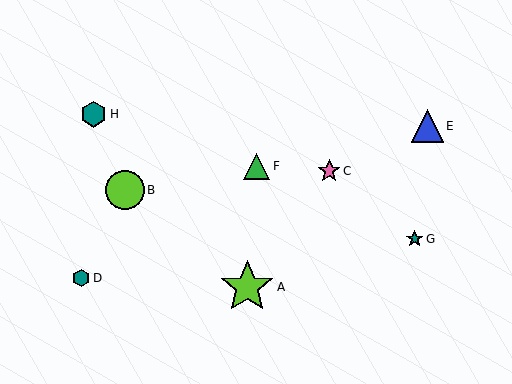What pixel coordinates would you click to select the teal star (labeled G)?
Click at (415, 239) to select the teal star G.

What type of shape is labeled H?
Shape H is a teal hexagon.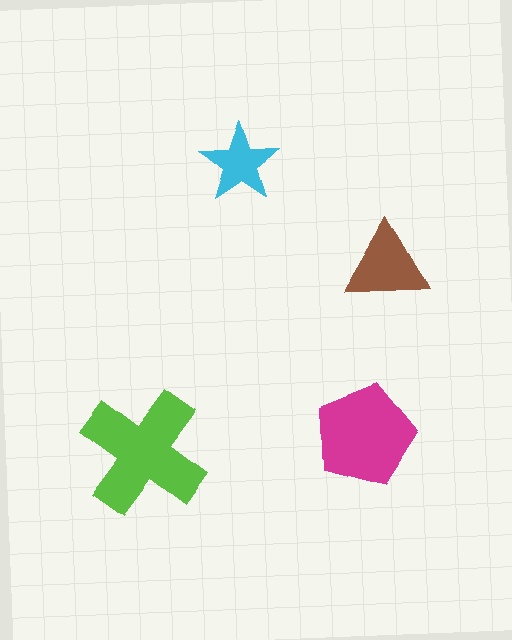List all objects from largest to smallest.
The lime cross, the magenta pentagon, the brown triangle, the cyan star.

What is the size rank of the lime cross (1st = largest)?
1st.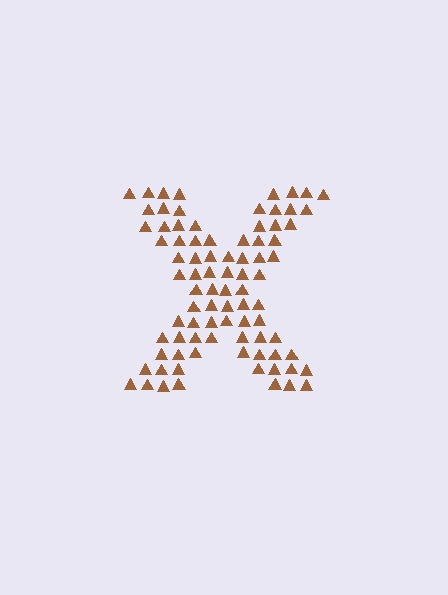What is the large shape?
The large shape is the letter X.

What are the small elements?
The small elements are triangles.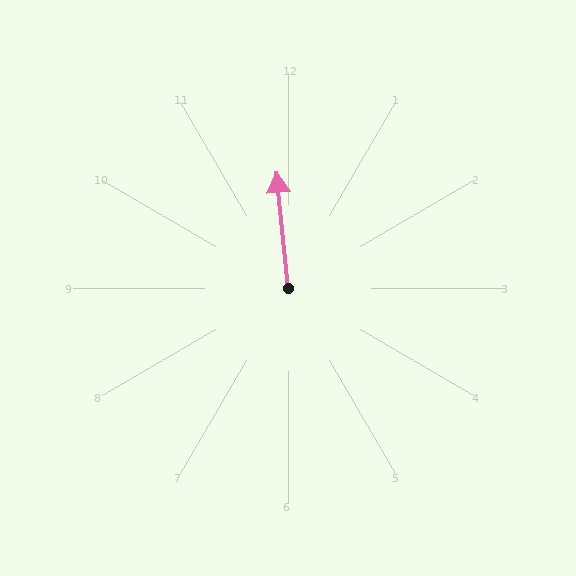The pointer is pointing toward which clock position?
Roughly 12 o'clock.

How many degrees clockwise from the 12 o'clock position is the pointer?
Approximately 354 degrees.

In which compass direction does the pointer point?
North.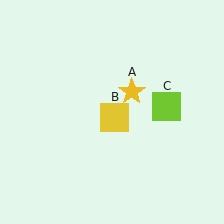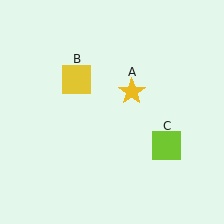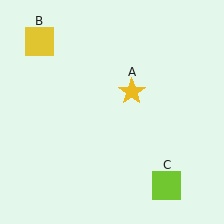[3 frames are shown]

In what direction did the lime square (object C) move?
The lime square (object C) moved down.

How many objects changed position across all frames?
2 objects changed position: yellow square (object B), lime square (object C).